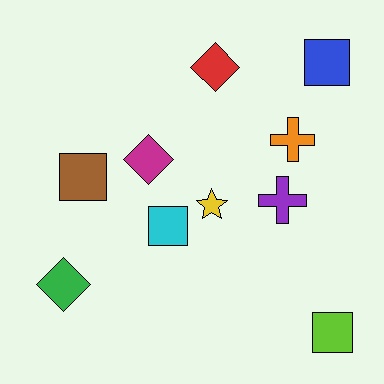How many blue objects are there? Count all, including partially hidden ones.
There is 1 blue object.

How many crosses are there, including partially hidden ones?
There are 2 crosses.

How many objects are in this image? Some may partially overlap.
There are 10 objects.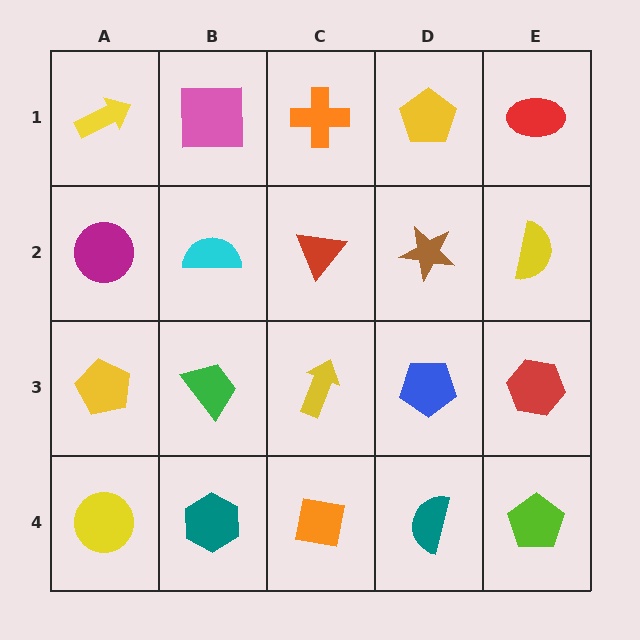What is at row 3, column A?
A yellow pentagon.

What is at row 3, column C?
A yellow arrow.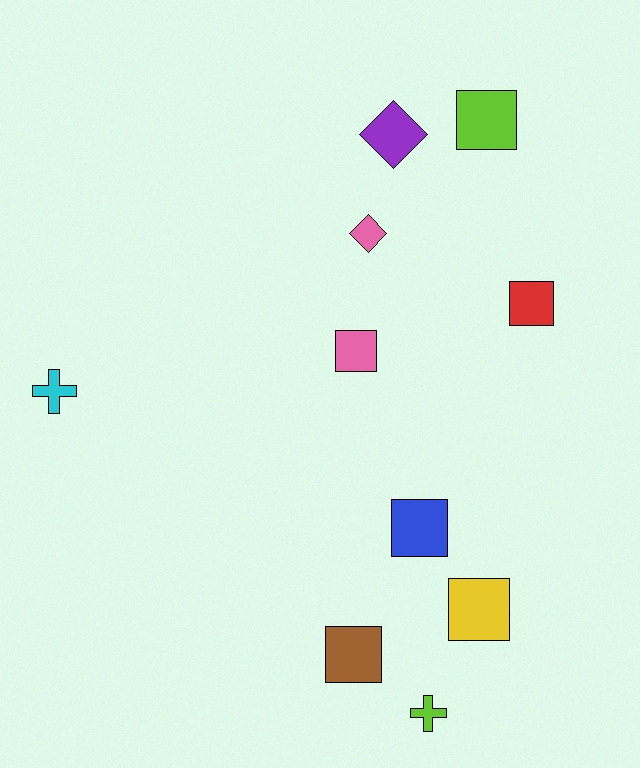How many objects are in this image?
There are 10 objects.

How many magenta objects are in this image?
There are no magenta objects.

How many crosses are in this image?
There are 2 crosses.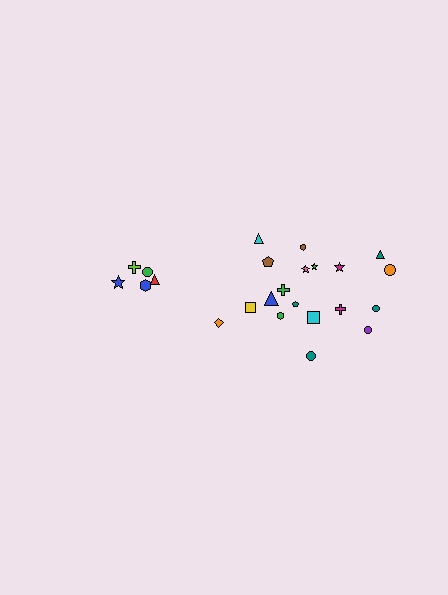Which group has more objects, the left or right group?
The right group.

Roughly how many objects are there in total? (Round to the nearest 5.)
Roughly 25 objects in total.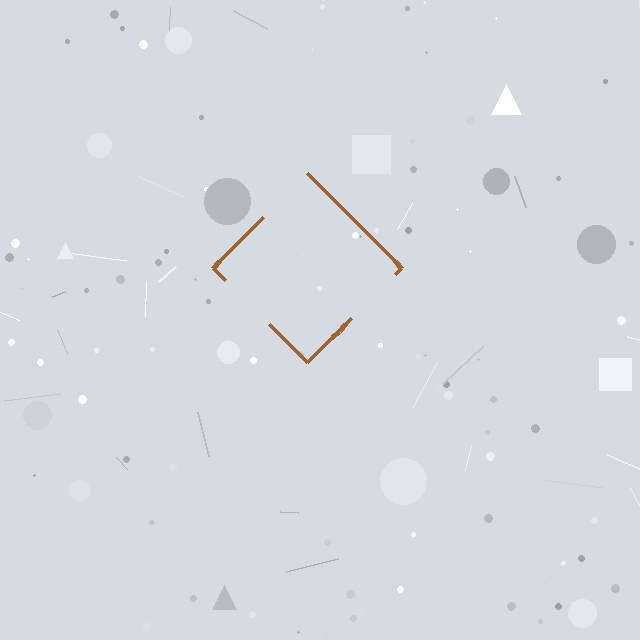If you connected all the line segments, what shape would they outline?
They would outline a diamond.